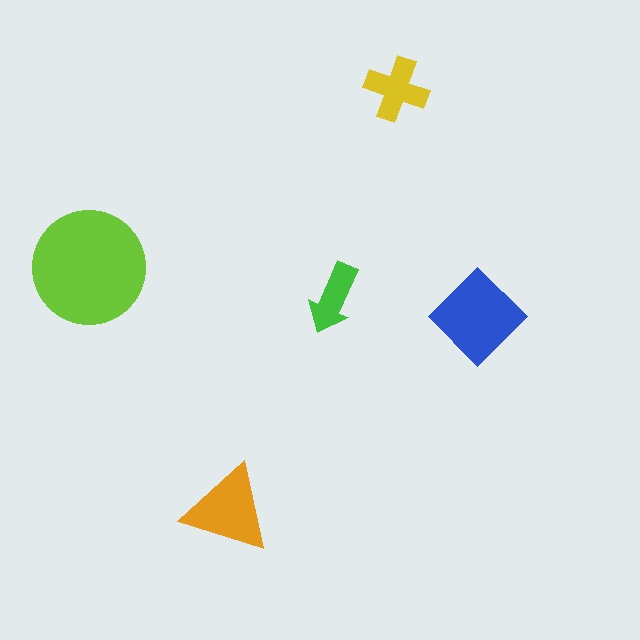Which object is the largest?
The lime circle.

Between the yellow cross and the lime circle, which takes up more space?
The lime circle.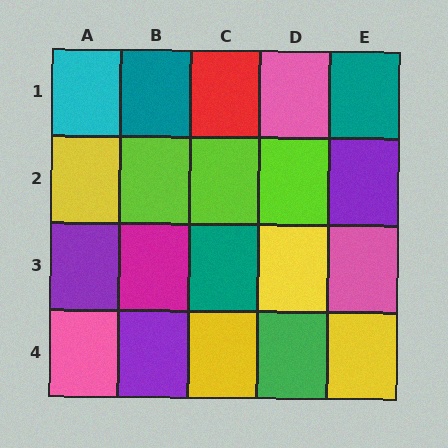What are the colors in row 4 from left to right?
Pink, purple, yellow, green, yellow.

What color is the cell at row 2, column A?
Yellow.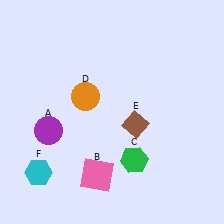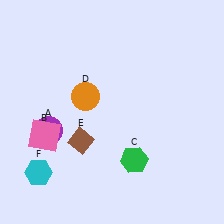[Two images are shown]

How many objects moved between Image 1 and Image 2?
2 objects moved between the two images.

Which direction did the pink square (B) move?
The pink square (B) moved left.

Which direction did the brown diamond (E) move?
The brown diamond (E) moved left.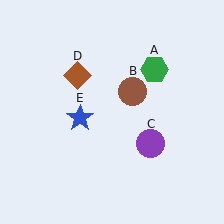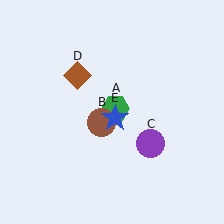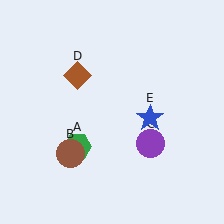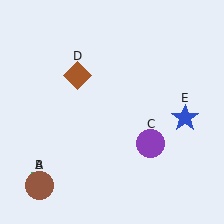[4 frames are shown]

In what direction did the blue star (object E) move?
The blue star (object E) moved right.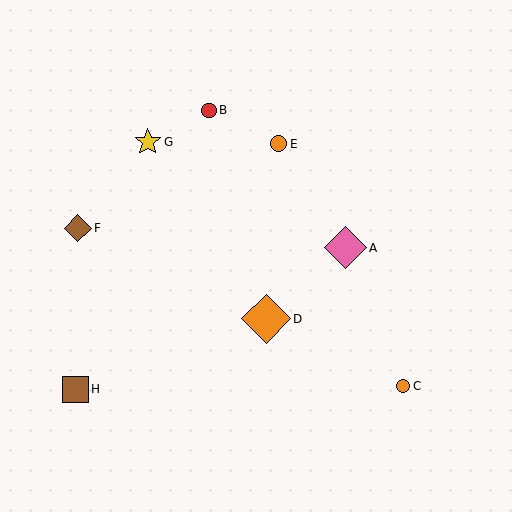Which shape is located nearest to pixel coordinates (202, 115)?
The red circle (labeled B) at (209, 110) is nearest to that location.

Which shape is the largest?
The orange diamond (labeled D) is the largest.